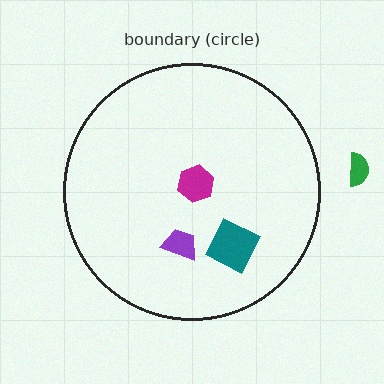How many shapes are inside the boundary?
3 inside, 1 outside.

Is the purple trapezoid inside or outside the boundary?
Inside.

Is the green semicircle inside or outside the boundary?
Outside.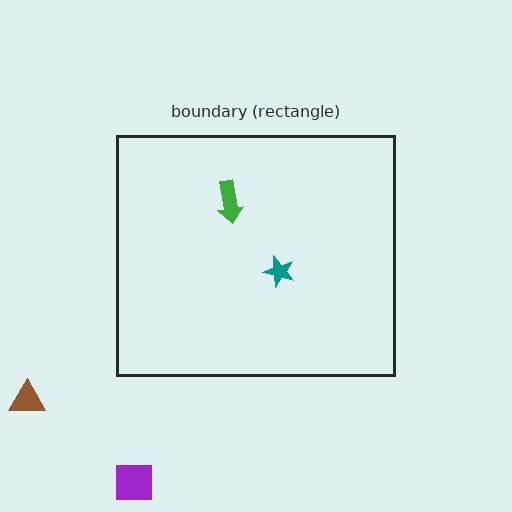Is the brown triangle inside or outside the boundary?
Outside.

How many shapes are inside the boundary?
2 inside, 2 outside.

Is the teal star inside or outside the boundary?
Inside.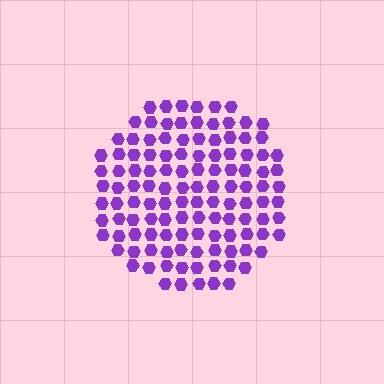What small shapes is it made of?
It is made of small hexagons.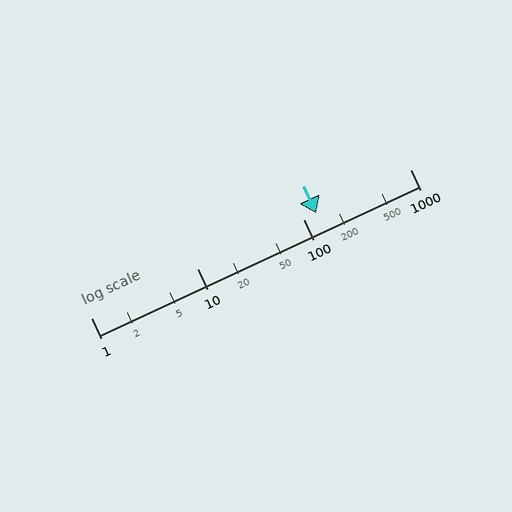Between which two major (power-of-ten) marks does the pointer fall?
The pointer is between 100 and 1000.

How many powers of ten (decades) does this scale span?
The scale spans 3 decades, from 1 to 1000.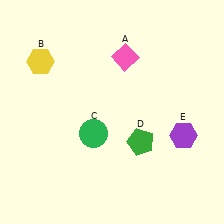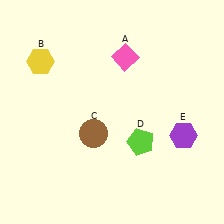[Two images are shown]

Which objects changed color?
C changed from green to brown. D changed from green to lime.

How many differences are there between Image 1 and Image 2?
There are 2 differences between the two images.